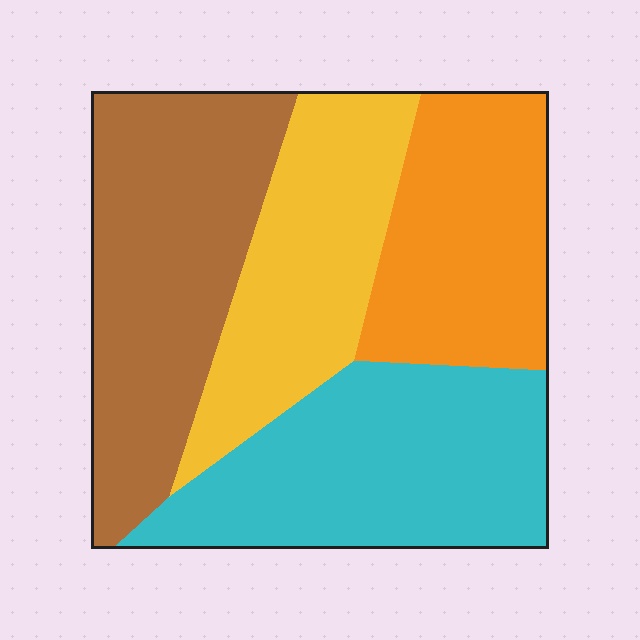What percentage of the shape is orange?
Orange covers 21% of the shape.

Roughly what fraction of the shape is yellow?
Yellow covers about 20% of the shape.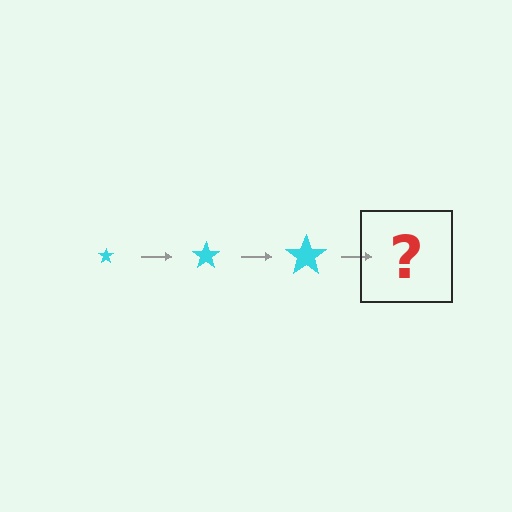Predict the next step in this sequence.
The next step is a cyan star, larger than the previous one.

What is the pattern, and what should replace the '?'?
The pattern is that the star gets progressively larger each step. The '?' should be a cyan star, larger than the previous one.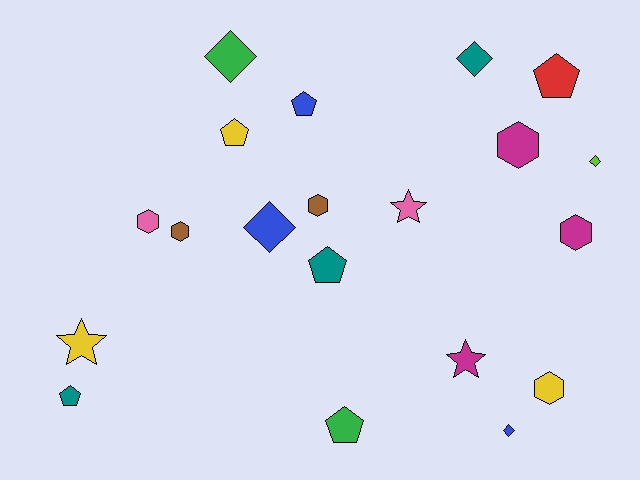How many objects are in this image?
There are 20 objects.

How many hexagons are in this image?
There are 6 hexagons.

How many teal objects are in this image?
There are 3 teal objects.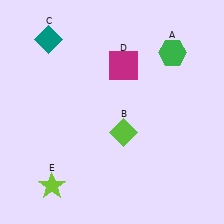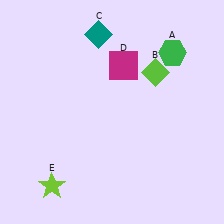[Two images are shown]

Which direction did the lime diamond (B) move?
The lime diamond (B) moved up.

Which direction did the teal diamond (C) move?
The teal diamond (C) moved right.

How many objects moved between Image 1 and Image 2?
2 objects moved between the two images.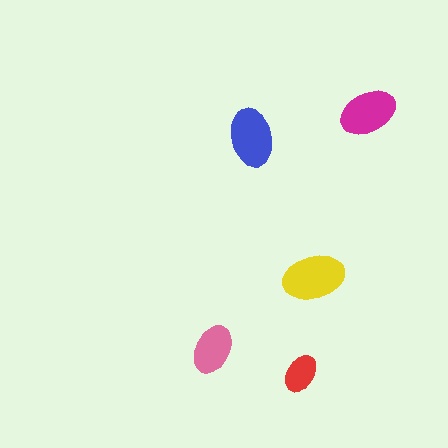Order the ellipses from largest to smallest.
the yellow one, the blue one, the magenta one, the pink one, the red one.